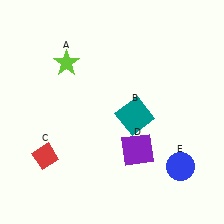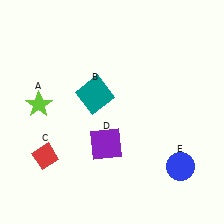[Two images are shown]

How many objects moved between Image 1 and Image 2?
3 objects moved between the two images.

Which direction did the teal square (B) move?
The teal square (B) moved left.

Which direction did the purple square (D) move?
The purple square (D) moved left.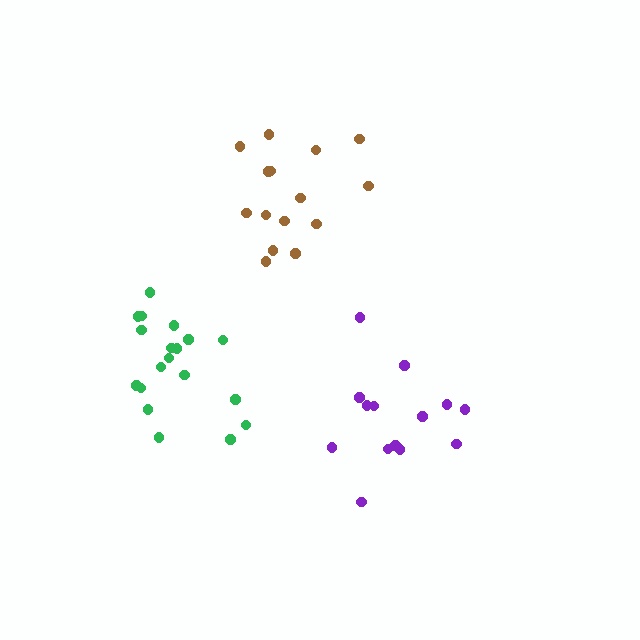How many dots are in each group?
Group 1: 15 dots, Group 2: 14 dots, Group 3: 19 dots (48 total).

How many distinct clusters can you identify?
There are 3 distinct clusters.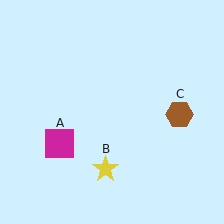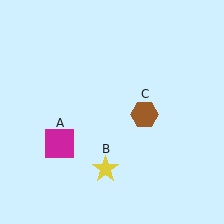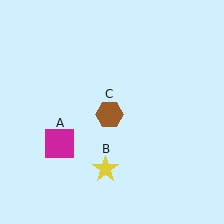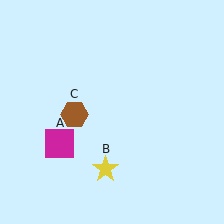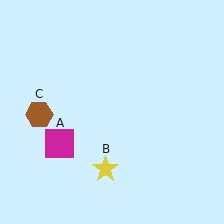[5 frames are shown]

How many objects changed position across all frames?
1 object changed position: brown hexagon (object C).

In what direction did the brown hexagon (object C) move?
The brown hexagon (object C) moved left.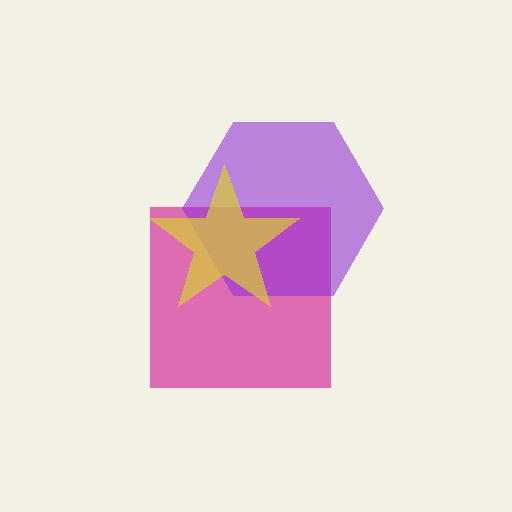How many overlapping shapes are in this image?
There are 3 overlapping shapes in the image.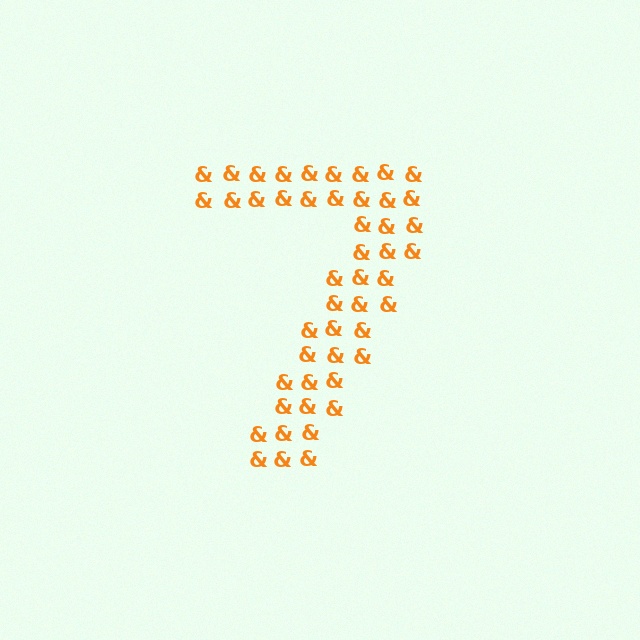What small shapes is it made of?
It is made of small ampersands.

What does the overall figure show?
The overall figure shows the digit 7.